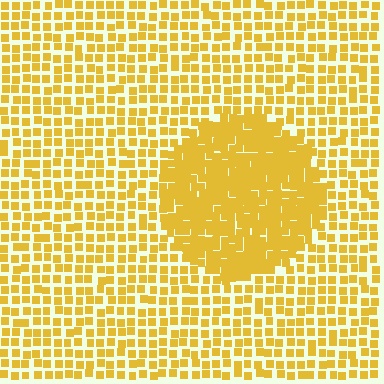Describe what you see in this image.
The image contains small yellow elements arranged at two different densities. A circle-shaped region is visible where the elements are more densely packed than the surrounding area.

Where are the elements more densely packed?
The elements are more densely packed inside the circle boundary.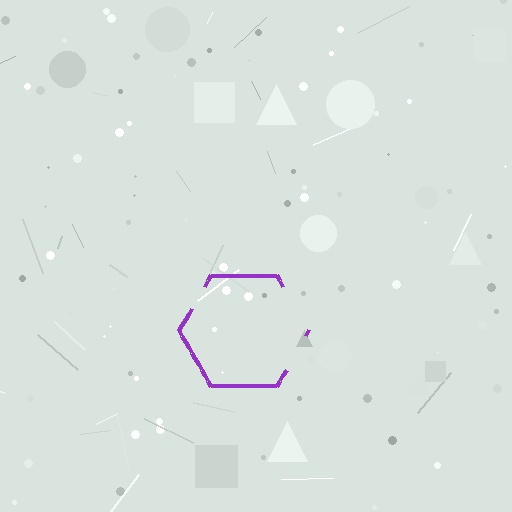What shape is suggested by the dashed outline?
The dashed outline suggests a hexagon.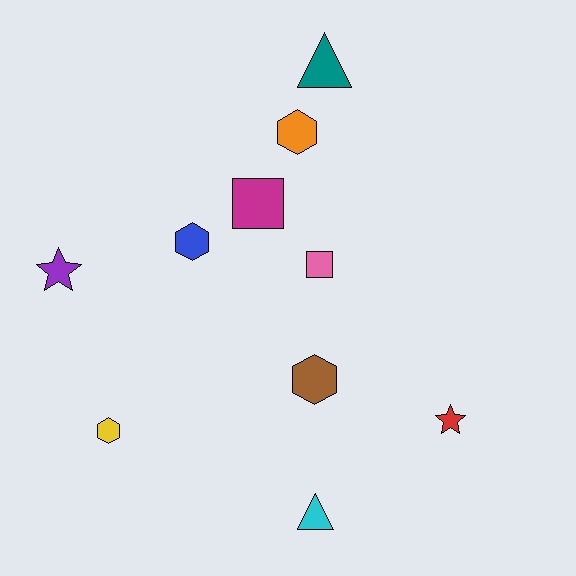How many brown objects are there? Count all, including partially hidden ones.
There is 1 brown object.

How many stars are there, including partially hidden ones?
There are 2 stars.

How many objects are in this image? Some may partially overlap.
There are 10 objects.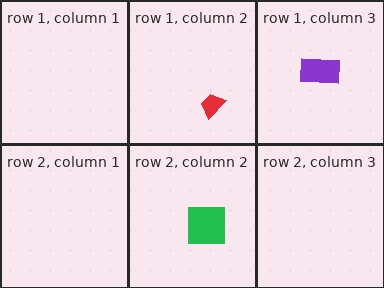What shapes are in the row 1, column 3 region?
The purple rectangle.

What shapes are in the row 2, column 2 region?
The green square.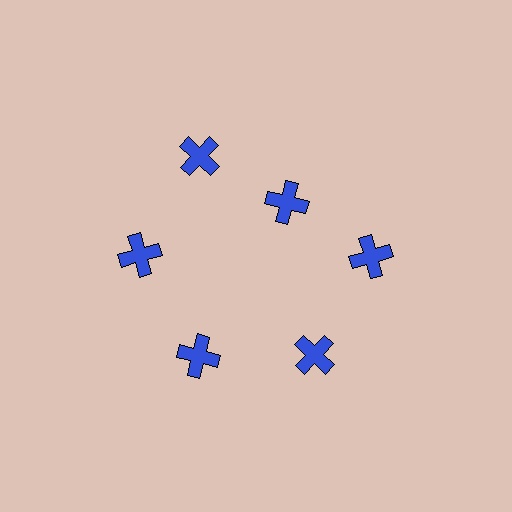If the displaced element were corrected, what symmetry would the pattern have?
It would have 6-fold rotational symmetry — the pattern would map onto itself every 60 degrees.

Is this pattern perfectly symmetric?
No. The 6 blue crosses are arranged in a ring, but one element near the 1 o'clock position is pulled inward toward the center, breaking the 6-fold rotational symmetry.